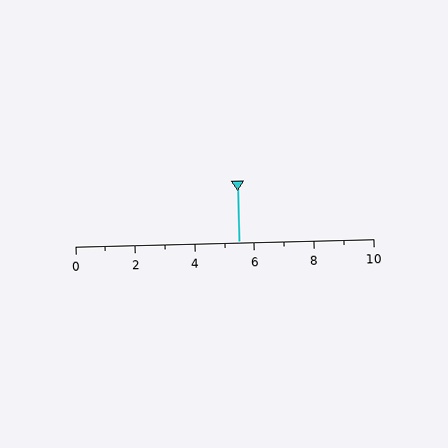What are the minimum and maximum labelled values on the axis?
The axis runs from 0 to 10.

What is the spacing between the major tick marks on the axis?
The major ticks are spaced 2 apart.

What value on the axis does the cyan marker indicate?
The marker indicates approximately 5.5.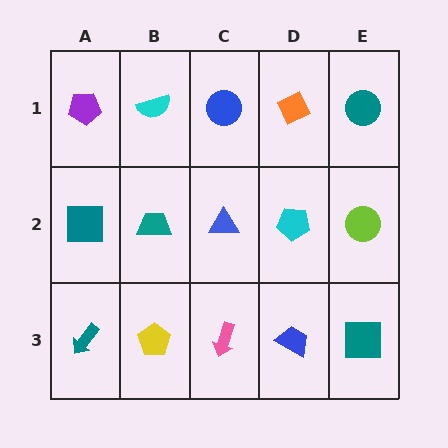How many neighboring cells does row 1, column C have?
3.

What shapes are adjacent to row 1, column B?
A teal trapezoid (row 2, column B), a purple pentagon (row 1, column A), a blue circle (row 1, column C).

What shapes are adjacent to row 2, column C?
A blue circle (row 1, column C), a pink arrow (row 3, column C), a teal trapezoid (row 2, column B), a cyan pentagon (row 2, column D).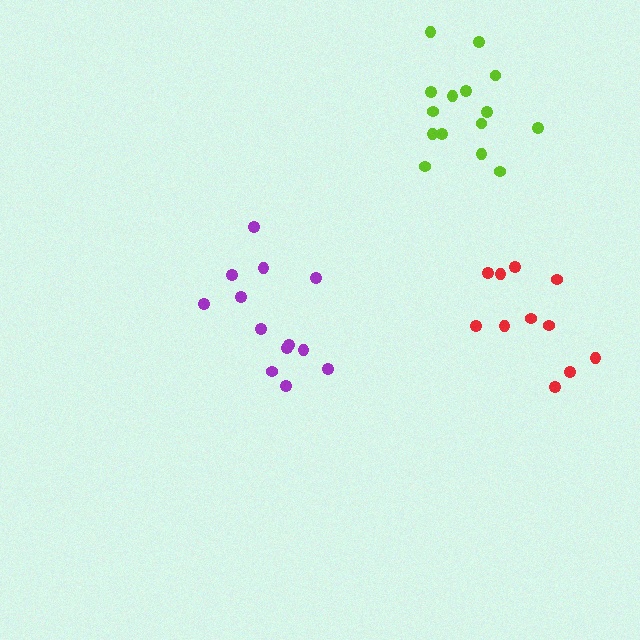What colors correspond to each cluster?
The clusters are colored: red, purple, lime.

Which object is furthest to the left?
The purple cluster is leftmost.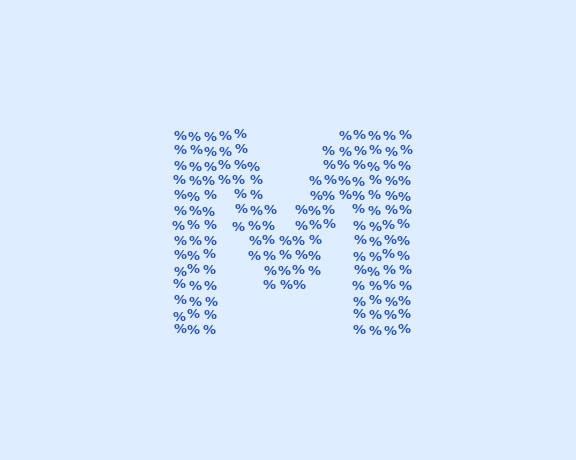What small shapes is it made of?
It is made of small percent signs.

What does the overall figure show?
The overall figure shows the letter M.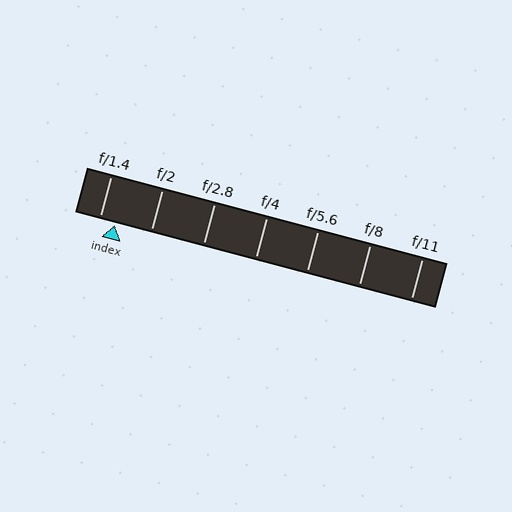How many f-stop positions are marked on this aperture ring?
There are 7 f-stop positions marked.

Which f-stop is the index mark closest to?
The index mark is closest to f/1.4.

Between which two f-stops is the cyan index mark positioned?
The index mark is between f/1.4 and f/2.